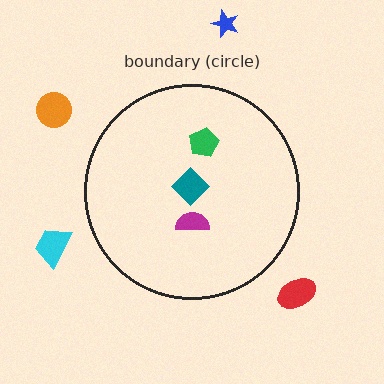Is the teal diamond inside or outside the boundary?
Inside.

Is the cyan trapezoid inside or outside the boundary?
Outside.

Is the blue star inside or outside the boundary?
Outside.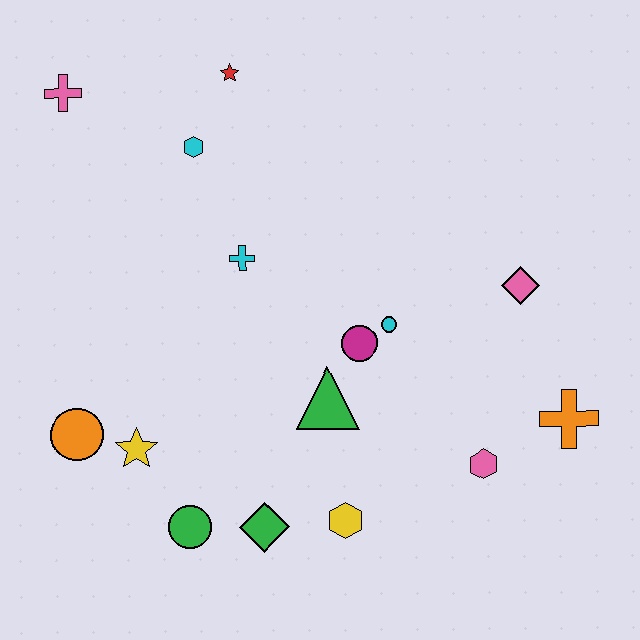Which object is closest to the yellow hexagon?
The green diamond is closest to the yellow hexagon.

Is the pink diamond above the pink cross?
No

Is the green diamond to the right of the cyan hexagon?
Yes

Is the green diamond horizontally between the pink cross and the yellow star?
No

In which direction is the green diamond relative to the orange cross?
The green diamond is to the left of the orange cross.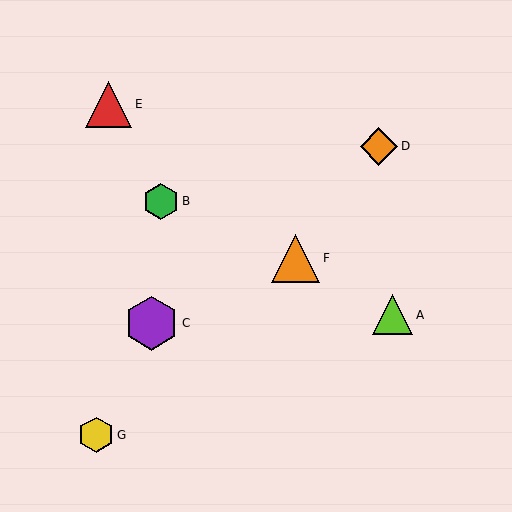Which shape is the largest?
The purple hexagon (labeled C) is the largest.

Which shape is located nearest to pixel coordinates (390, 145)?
The orange diamond (labeled D) at (379, 146) is nearest to that location.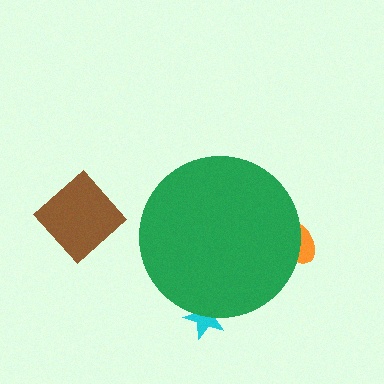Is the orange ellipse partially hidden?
Yes, the orange ellipse is partially hidden behind the green circle.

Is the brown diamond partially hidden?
No, the brown diamond is fully visible.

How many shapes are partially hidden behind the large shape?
2 shapes are partially hidden.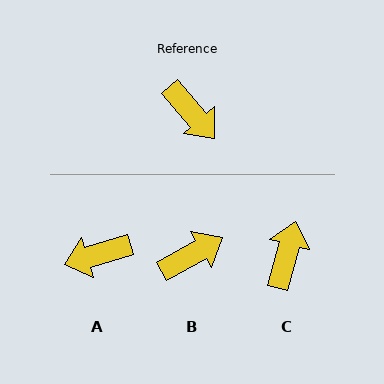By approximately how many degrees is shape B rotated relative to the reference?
Approximately 78 degrees counter-clockwise.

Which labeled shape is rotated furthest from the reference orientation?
C, about 124 degrees away.